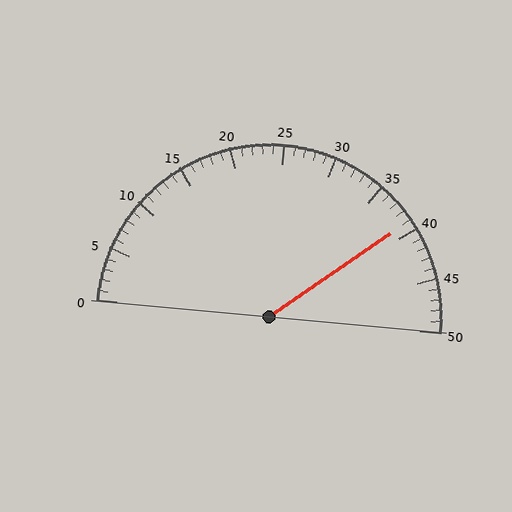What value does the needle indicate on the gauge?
The needle indicates approximately 39.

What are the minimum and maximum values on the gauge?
The gauge ranges from 0 to 50.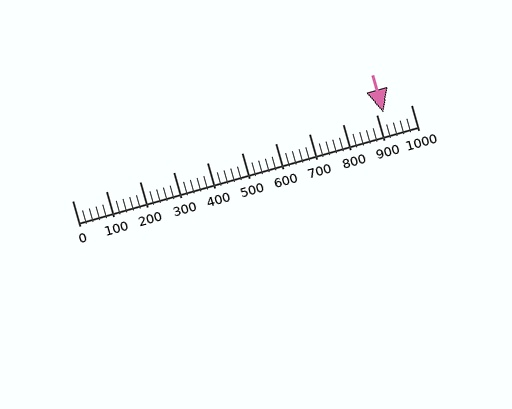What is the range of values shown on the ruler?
The ruler shows values from 0 to 1000.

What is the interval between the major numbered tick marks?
The major tick marks are spaced 100 units apart.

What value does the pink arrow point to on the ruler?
The pink arrow points to approximately 920.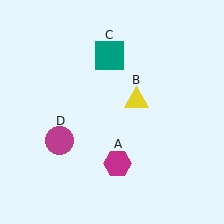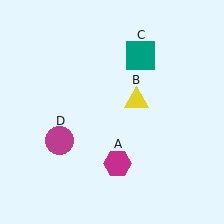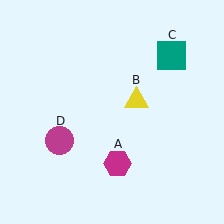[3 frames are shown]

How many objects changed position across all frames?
1 object changed position: teal square (object C).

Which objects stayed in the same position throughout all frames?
Magenta hexagon (object A) and yellow triangle (object B) and magenta circle (object D) remained stationary.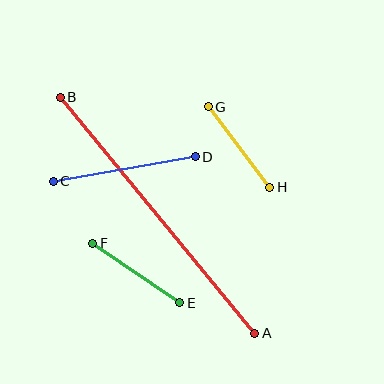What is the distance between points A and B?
The distance is approximately 306 pixels.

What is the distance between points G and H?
The distance is approximately 102 pixels.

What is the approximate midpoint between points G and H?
The midpoint is at approximately (239, 147) pixels.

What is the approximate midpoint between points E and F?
The midpoint is at approximately (136, 273) pixels.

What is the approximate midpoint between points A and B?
The midpoint is at approximately (158, 215) pixels.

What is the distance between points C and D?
The distance is approximately 144 pixels.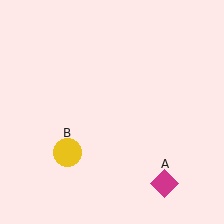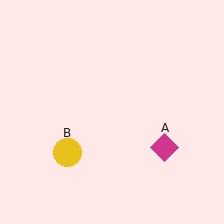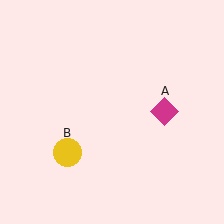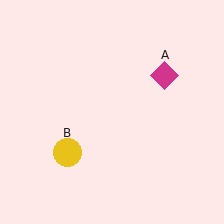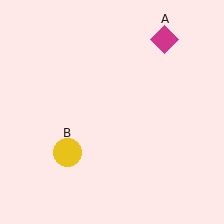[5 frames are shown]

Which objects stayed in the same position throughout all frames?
Yellow circle (object B) remained stationary.